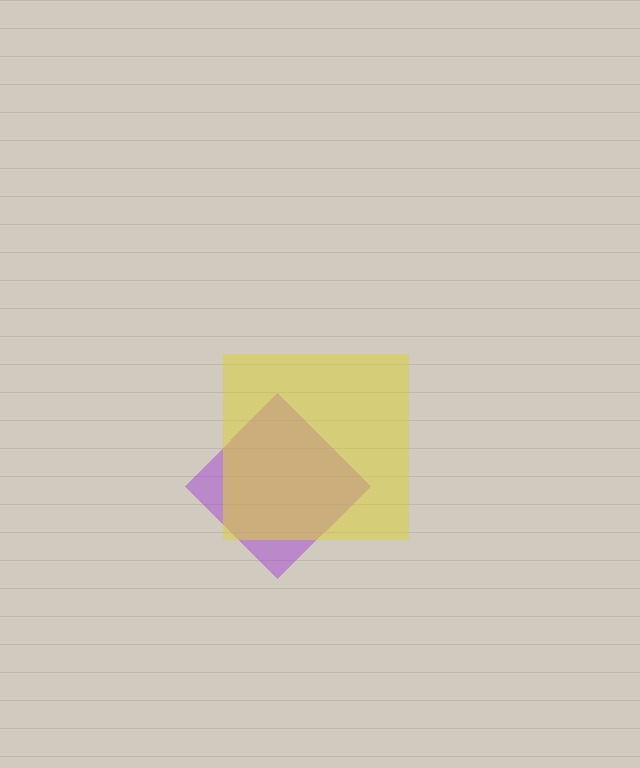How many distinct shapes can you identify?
There are 2 distinct shapes: a purple diamond, a yellow square.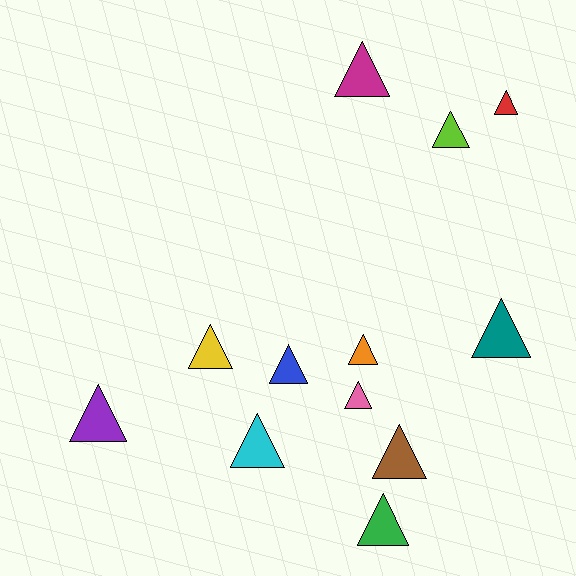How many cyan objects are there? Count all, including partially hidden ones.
There is 1 cyan object.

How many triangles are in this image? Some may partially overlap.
There are 12 triangles.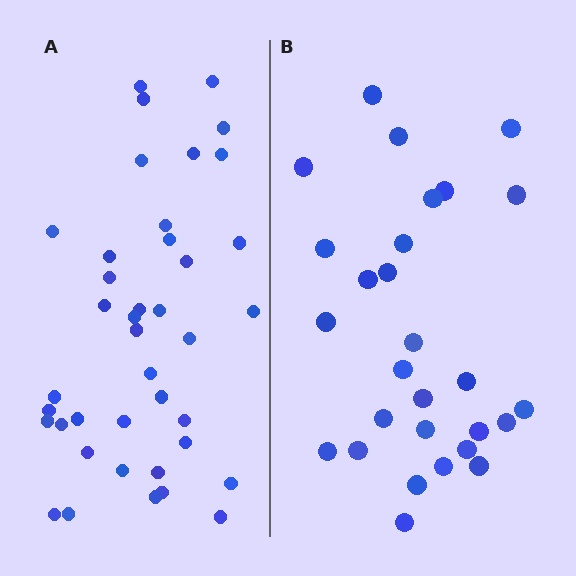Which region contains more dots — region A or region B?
Region A (the left region) has more dots.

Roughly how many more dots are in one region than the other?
Region A has roughly 12 or so more dots than region B.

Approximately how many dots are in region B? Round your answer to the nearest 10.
About 30 dots. (The exact count is 28, which rounds to 30.)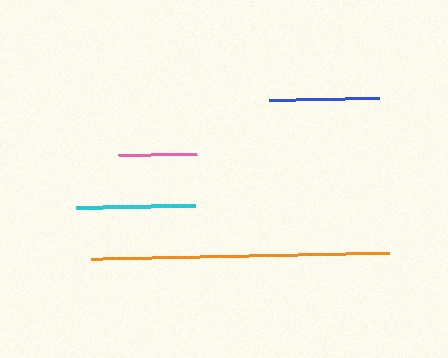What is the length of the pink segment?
The pink segment is approximately 78 pixels long.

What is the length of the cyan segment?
The cyan segment is approximately 119 pixels long.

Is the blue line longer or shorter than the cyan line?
The cyan line is longer than the blue line.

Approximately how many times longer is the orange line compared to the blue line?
The orange line is approximately 2.7 times the length of the blue line.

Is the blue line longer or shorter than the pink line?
The blue line is longer than the pink line.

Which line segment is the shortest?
The pink line is the shortest at approximately 78 pixels.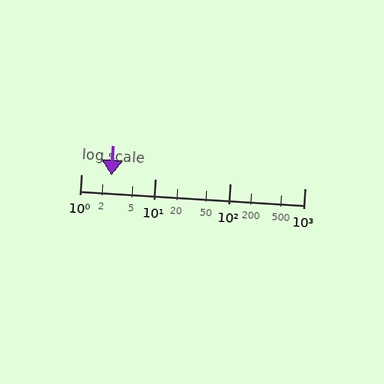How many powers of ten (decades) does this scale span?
The scale spans 3 decades, from 1 to 1000.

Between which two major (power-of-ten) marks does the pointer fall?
The pointer is between 1 and 10.